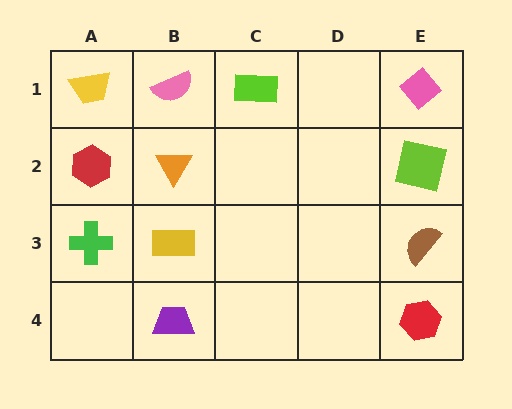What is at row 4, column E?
A red hexagon.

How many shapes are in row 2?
3 shapes.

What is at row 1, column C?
A lime rectangle.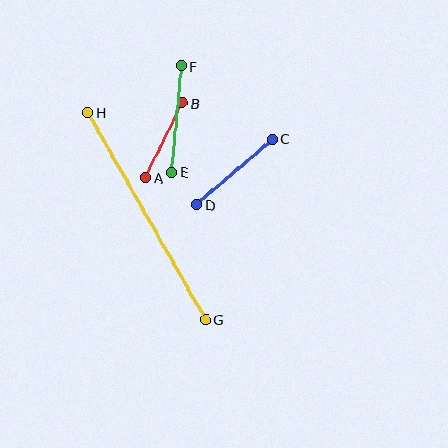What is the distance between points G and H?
The distance is approximately 238 pixels.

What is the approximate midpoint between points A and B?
The midpoint is at approximately (164, 140) pixels.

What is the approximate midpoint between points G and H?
The midpoint is at approximately (147, 216) pixels.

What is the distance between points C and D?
The distance is approximately 100 pixels.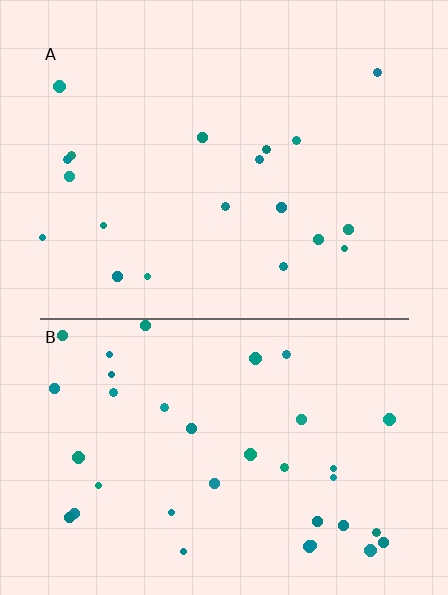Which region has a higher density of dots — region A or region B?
B (the bottom).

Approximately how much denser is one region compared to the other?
Approximately 1.9× — region B over region A.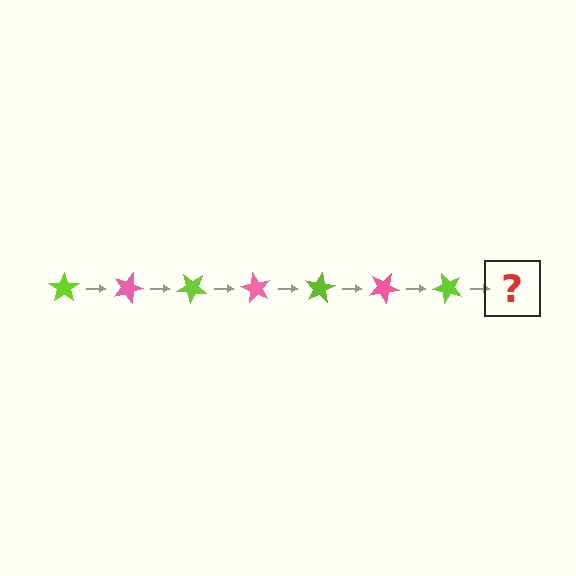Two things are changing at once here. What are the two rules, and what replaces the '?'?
The two rules are that it rotates 20 degrees each step and the color cycles through lime and pink. The '?' should be a pink star, rotated 140 degrees from the start.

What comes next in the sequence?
The next element should be a pink star, rotated 140 degrees from the start.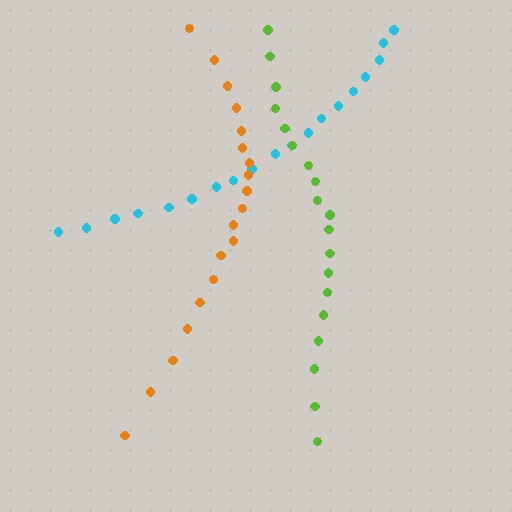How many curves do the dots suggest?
There are 3 distinct paths.